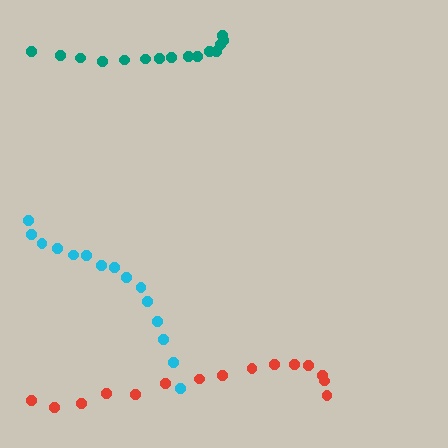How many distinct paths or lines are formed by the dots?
There are 3 distinct paths.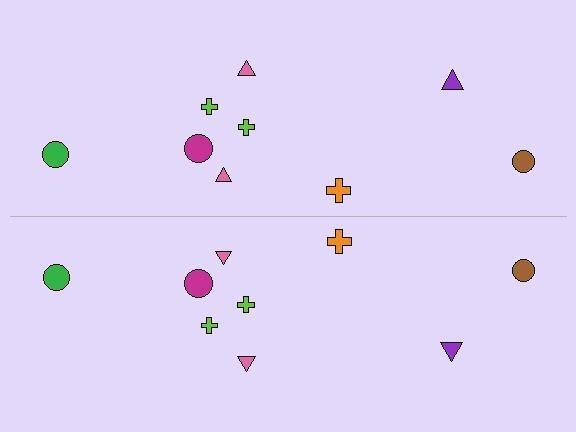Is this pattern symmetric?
Yes, this pattern has bilateral (reflection) symmetry.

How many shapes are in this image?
There are 18 shapes in this image.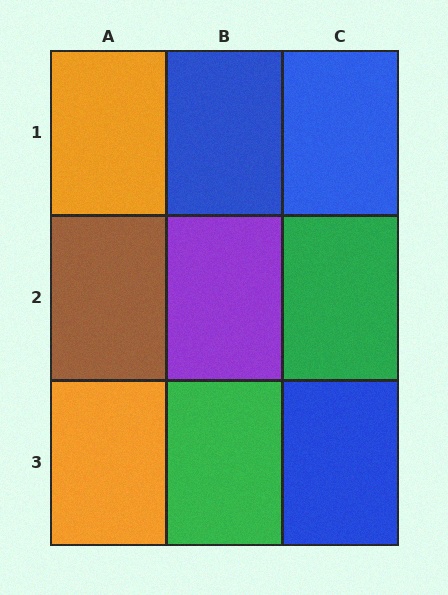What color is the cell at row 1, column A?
Orange.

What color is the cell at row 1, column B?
Blue.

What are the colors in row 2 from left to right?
Brown, purple, green.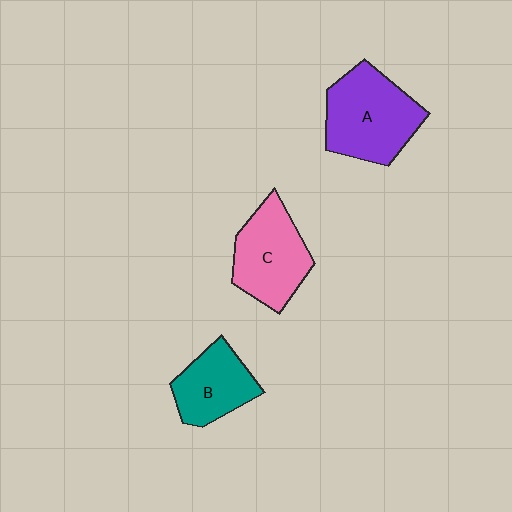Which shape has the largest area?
Shape A (purple).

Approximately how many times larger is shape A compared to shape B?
Approximately 1.5 times.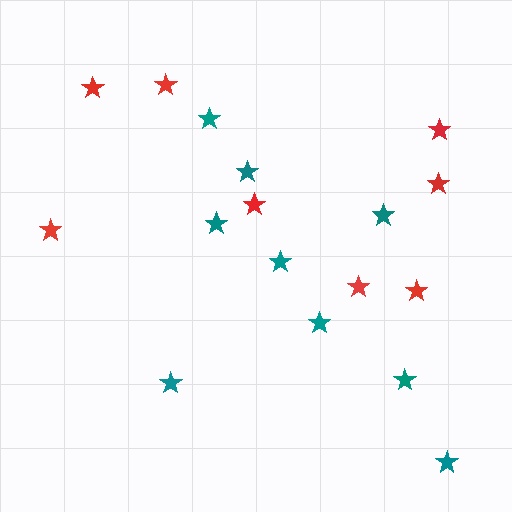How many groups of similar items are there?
There are 2 groups: one group of red stars (8) and one group of teal stars (9).